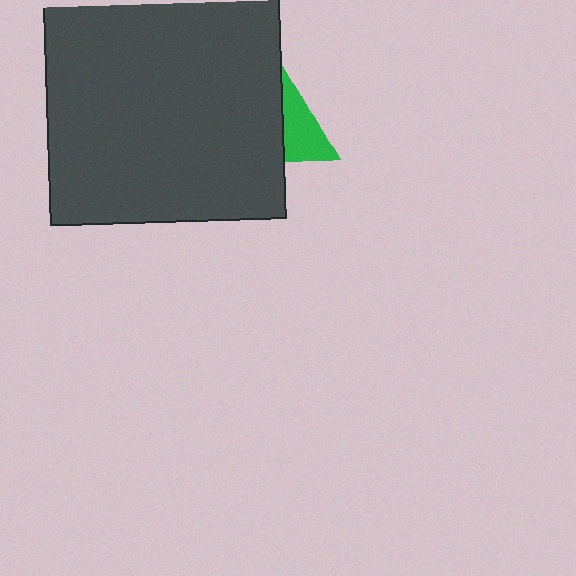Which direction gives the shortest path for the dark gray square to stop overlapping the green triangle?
Moving left gives the shortest separation.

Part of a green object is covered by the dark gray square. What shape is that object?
It is a triangle.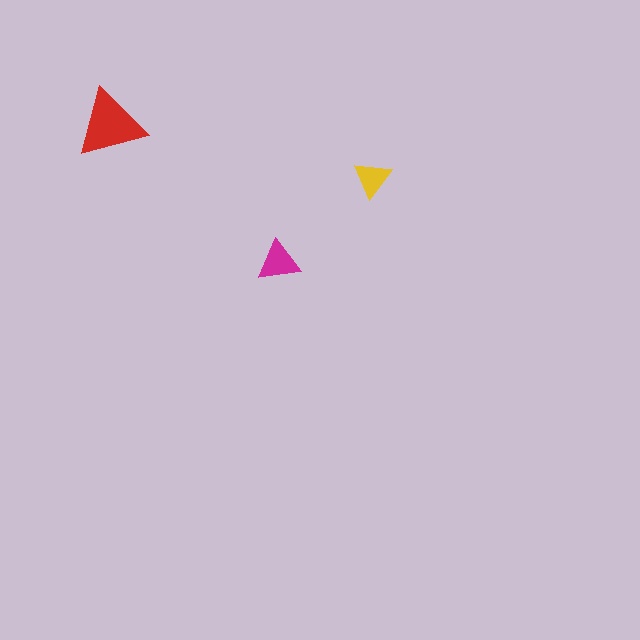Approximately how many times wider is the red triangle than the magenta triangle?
About 1.5 times wider.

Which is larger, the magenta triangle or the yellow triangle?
The magenta one.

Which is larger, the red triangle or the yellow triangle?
The red one.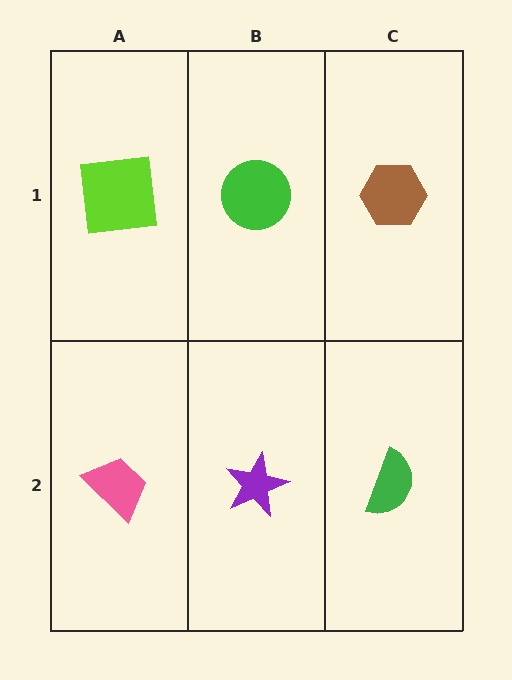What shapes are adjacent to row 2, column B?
A green circle (row 1, column B), a pink trapezoid (row 2, column A), a green semicircle (row 2, column C).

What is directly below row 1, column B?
A purple star.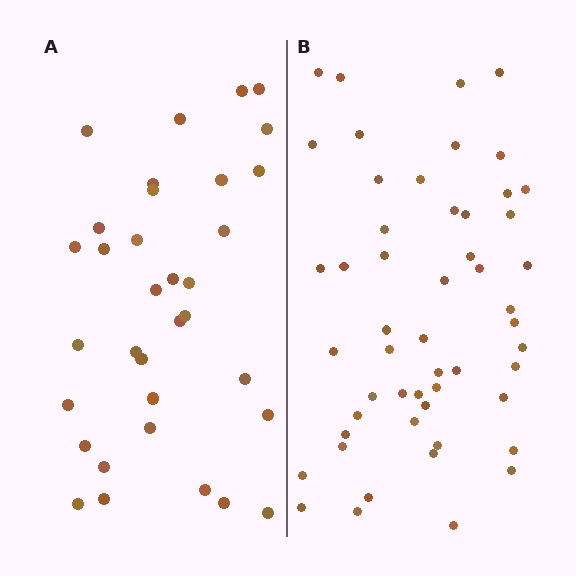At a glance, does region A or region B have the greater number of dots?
Region B (the right region) has more dots.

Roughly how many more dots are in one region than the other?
Region B has approximately 20 more dots than region A.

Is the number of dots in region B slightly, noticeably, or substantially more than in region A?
Region B has substantially more. The ratio is roughly 1.5 to 1.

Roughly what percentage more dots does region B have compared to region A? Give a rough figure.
About 55% more.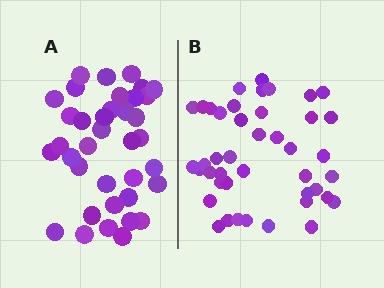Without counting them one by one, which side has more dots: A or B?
Region B (the right region) has more dots.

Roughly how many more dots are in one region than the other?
Region B has about 6 more dots than region A.